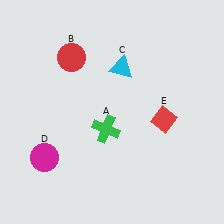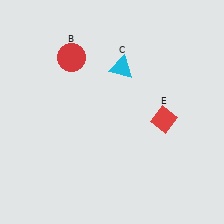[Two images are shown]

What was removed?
The green cross (A), the magenta circle (D) were removed in Image 2.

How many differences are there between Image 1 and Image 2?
There are 2 differences between the two images.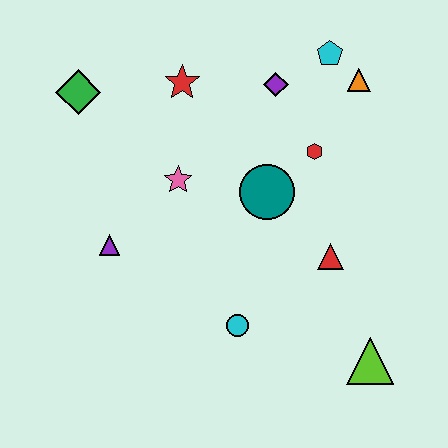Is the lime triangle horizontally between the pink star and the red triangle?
No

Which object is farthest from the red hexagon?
The green diamond is farthest from the red hexagon.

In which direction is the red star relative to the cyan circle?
The red star is above the cyan circle.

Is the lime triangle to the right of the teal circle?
Yes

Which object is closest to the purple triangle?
The pink star is closest to the purple triangle.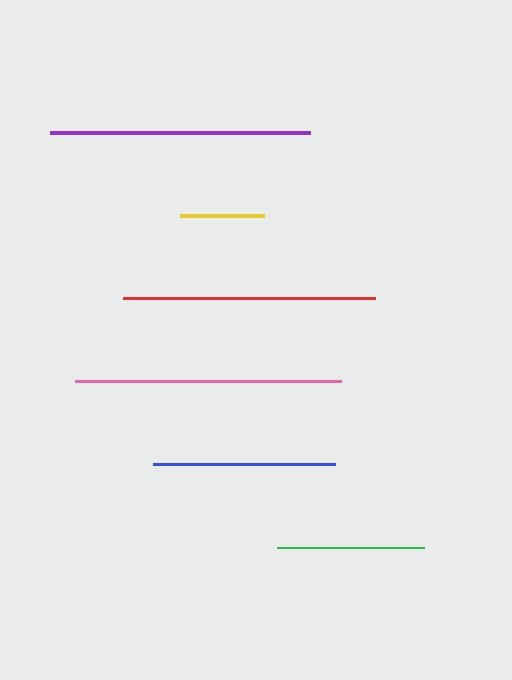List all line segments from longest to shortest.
From longest to shortest: pink, purple, red, blue, green, yellow.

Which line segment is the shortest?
The yellow line is the shortest at approximately 84 pixels.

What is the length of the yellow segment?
The yellow segment is approximately 84 pixels long.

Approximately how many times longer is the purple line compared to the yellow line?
The purple line is approximately 3.1 times the length of the yellow line.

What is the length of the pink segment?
The pink segment is approximately 265 pixels long.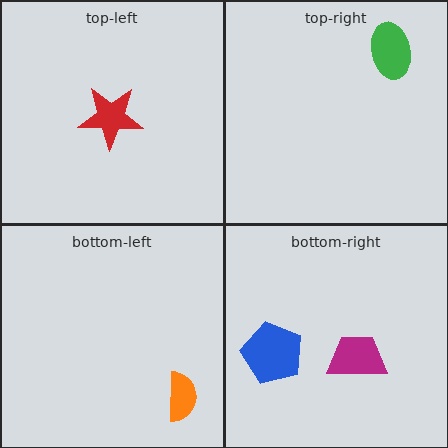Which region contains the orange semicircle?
The bottom-left region.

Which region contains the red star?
The top-left region.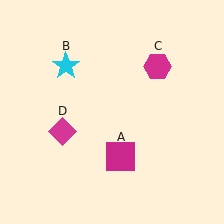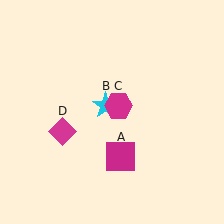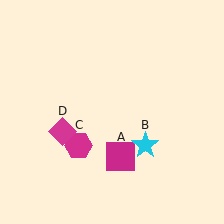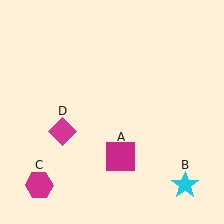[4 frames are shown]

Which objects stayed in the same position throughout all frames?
Magenta square (object A) and magenta diamond (object D) remained stationary.